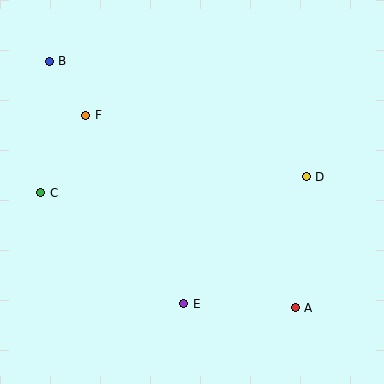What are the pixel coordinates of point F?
Point F is at (86, 115).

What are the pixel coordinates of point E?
Point E is at (184, 304).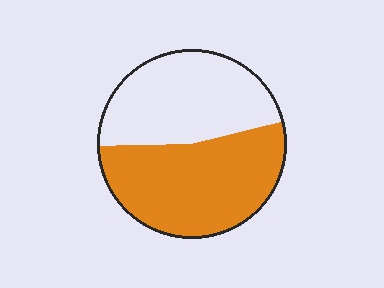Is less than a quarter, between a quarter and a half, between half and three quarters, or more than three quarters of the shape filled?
Between half and three quarters.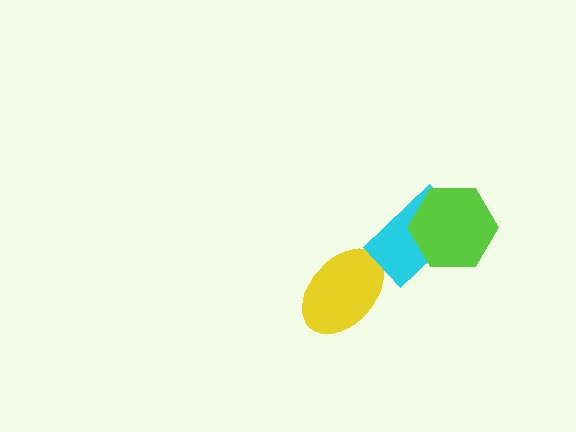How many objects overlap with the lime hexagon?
1 object overlaps with the lime hexagon.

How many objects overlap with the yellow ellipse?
0 objects overlap with the yellow ellipse.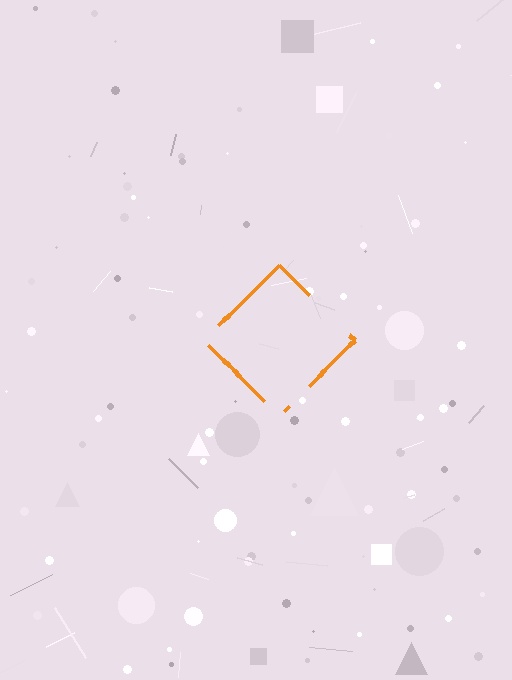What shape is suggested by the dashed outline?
The dashed outline suggests a diamond.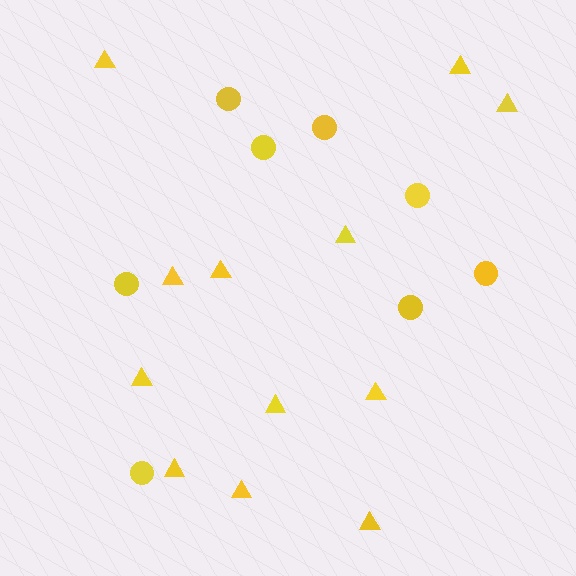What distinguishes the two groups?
There are 2 groups: one group of circles (8) and one group of triangles (12).